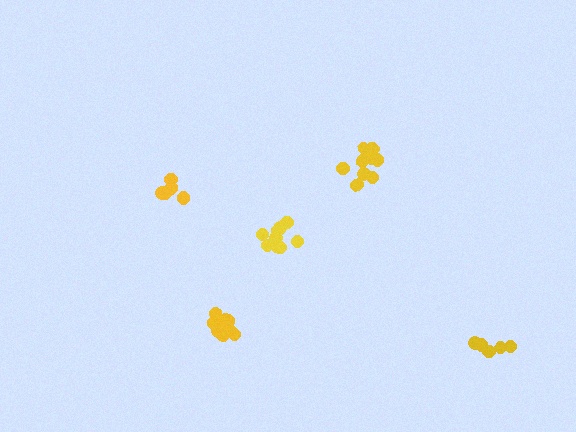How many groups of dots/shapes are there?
There are 5 groups.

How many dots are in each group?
Group 1: 10 dots, Group 2: 6 dots, Group 3: 5 dots, Group 4: 9 dots, Group 5: 9 dots (39 total).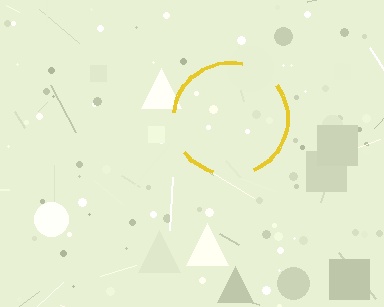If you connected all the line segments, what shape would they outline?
They would outline a circle.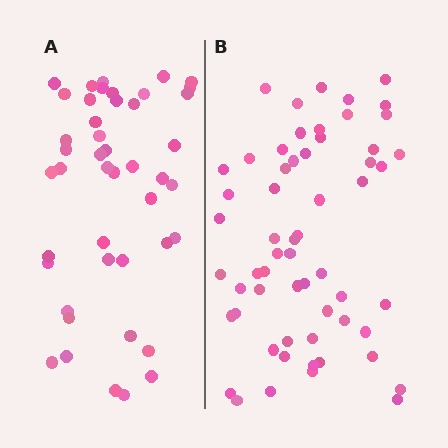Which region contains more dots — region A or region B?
Region B (the right region) has more dots.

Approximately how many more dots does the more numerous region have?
Region B has approximately 15 more dots than region A.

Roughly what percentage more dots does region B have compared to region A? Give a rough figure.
About 30% more.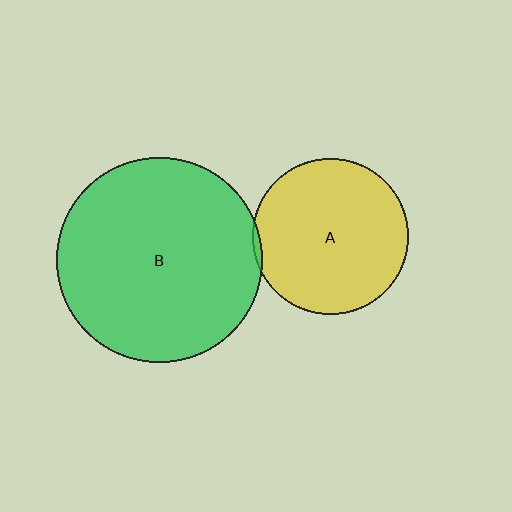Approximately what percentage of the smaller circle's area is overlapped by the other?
Approximately 5%.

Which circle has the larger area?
Circle B (green).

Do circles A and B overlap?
Yes.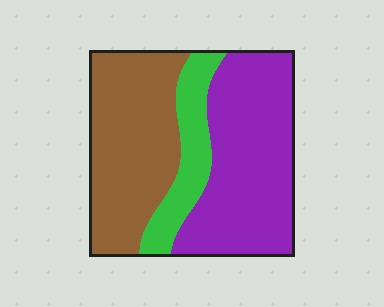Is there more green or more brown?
Brown.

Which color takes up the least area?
Green, at roughly 15%.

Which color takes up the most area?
Purple, at roughly 45%.